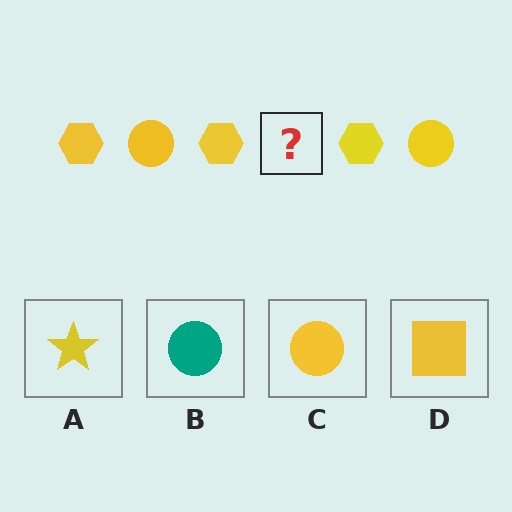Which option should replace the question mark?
Option C.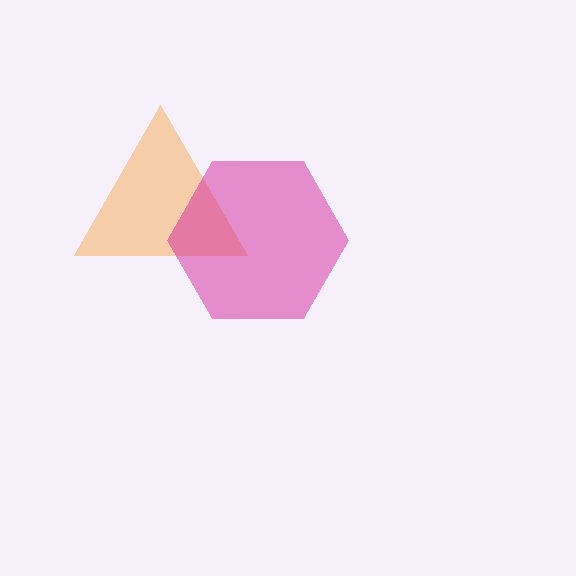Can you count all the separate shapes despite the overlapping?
Yes, there are 2 separate shapes.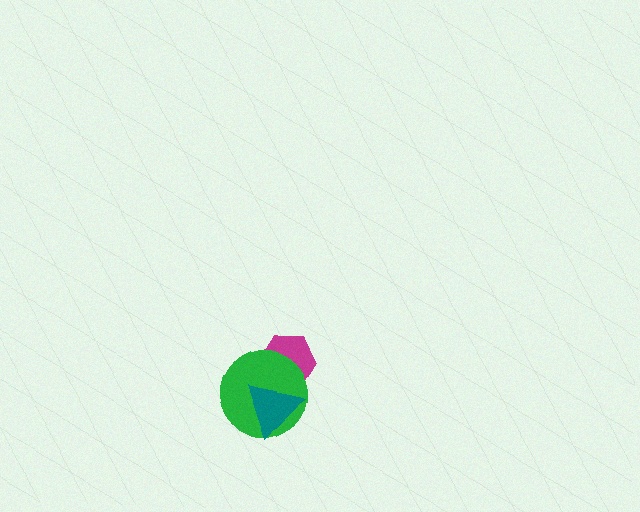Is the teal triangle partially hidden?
No, no other shape covers it.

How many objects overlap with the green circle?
2 objects overlap with the green circle.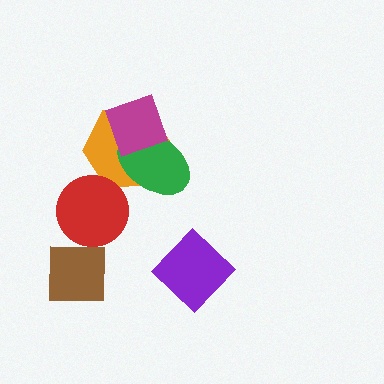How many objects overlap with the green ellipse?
2 objects overlap with the green ellipse.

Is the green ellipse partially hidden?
Yes, it is partially covered by another shape.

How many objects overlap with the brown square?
0 objects overlap with the brown square.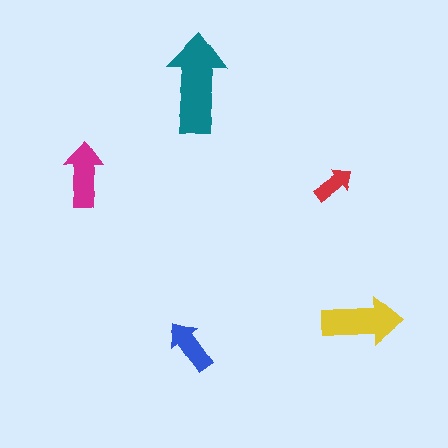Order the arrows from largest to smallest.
the teal one, the yellow one, the magenta one, the blue one, the red one.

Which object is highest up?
The teal arrow is topmost.